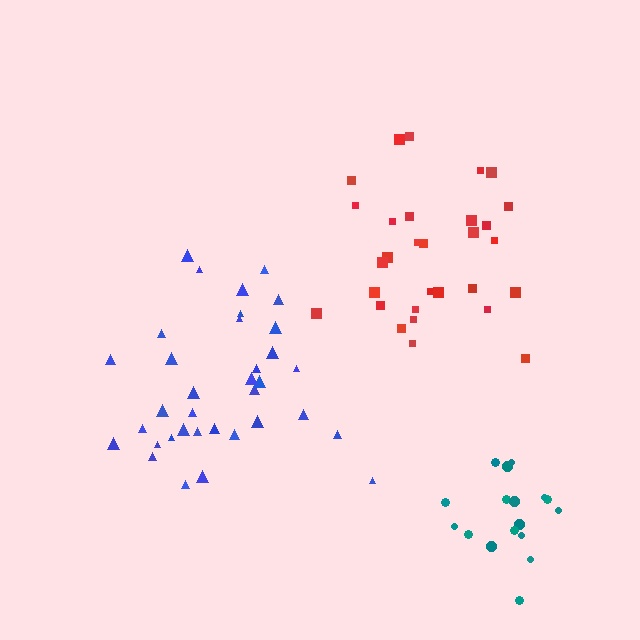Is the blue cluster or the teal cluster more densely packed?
Teal.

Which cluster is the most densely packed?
Teal.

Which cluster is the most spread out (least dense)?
Red.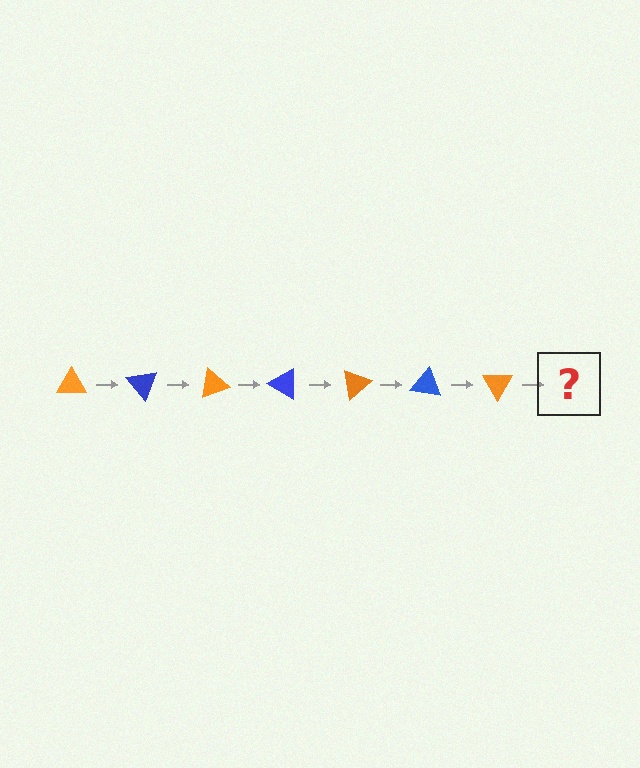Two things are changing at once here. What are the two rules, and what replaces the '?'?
The two rules are that it rotates 50 degrees each step and the color cycles through orange and blue. The '?' should be a blue triangle, rotated 350 degrees from the start.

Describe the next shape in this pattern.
It should be a blue triangle, rotated 350 degrees from the start.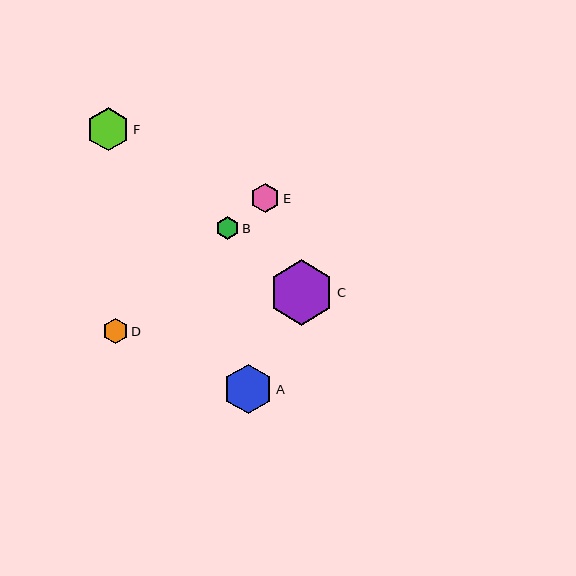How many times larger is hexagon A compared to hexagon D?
Hexagon A is approximately 2.0 times the size of hexagon D.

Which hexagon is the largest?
Hexagon C is the largest with a size of approximately 65 pixels.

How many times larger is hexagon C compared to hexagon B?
Hexagon C is approximately 2.9 times the size of hexagon B.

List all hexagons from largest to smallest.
From largest to smallest: C, A, F, E, D, B.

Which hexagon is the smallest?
Hexagon B is the smallest with a size of approximately 23 pixels.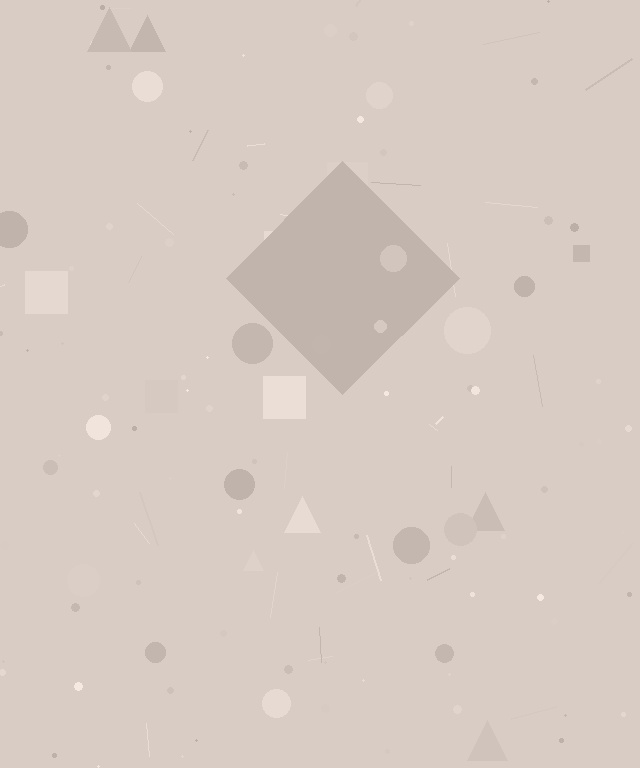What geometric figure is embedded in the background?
A diamond is embedded in the background.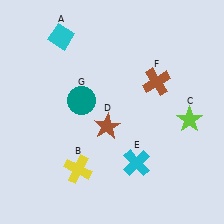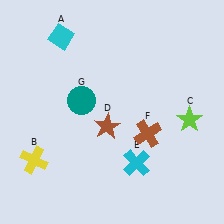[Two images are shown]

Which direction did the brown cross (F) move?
The brown cross (F) moved down.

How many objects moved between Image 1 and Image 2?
2 objects moved between the two images.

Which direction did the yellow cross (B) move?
The yellow cross (B) moved left.